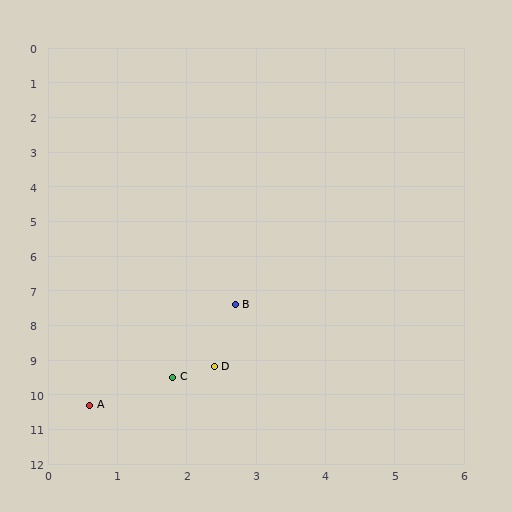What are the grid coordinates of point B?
Point B is at approximately (2.7, 7.4).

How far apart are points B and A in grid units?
Points B and A are about 3.6 grid units apart.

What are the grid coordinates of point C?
Point C is at approximately (1.8, 9.5).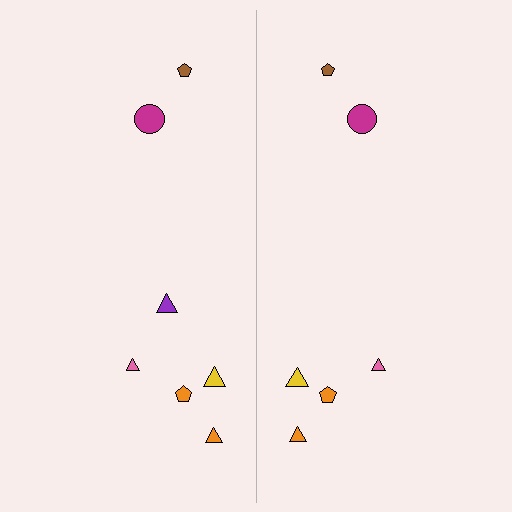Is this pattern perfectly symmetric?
No, the pattern is not perfectly symmetric. A purple triangle is missing from the right side.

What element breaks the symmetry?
A purple triangle is missing from the right side.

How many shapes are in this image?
There are 13 shapes in this image.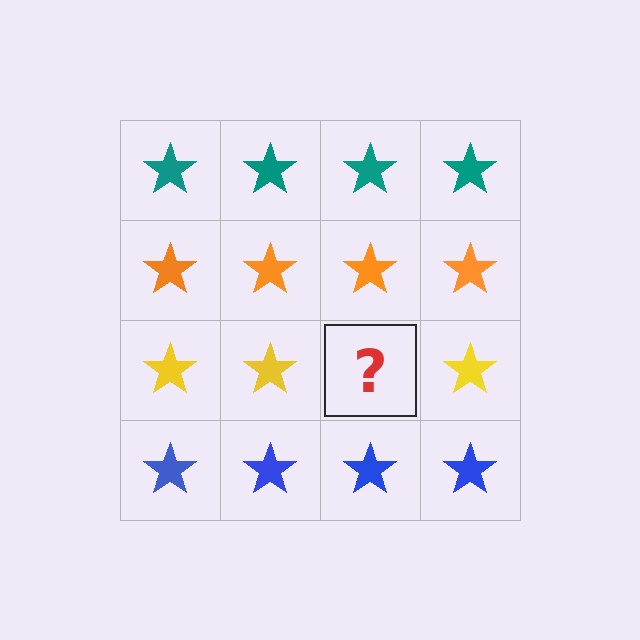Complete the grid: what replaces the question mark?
The question mark should be replaced with a yellow star.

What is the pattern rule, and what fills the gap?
The rule is that each row has a consistent color. The gap should be filled with a yellow star.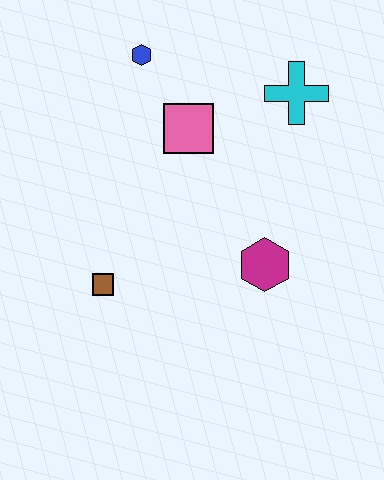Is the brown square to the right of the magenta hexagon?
No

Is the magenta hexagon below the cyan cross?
Yes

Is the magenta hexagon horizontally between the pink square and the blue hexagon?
No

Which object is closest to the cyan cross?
The pink square is closest to the cyan cross.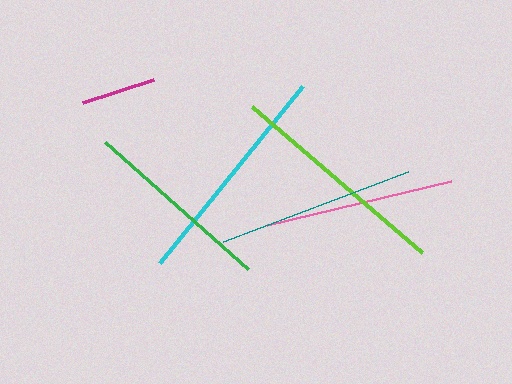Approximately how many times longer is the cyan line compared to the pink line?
The cyan line is approximately 1.2 times the length of the pink line.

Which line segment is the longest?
The cyan line is the longest at approximately 228 pixels.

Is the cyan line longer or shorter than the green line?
The cyan line is longer than the green line.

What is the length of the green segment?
The green segment is approximately 192 pixels long.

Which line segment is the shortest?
The magenta line is the shortest at approximately 74 pixels.